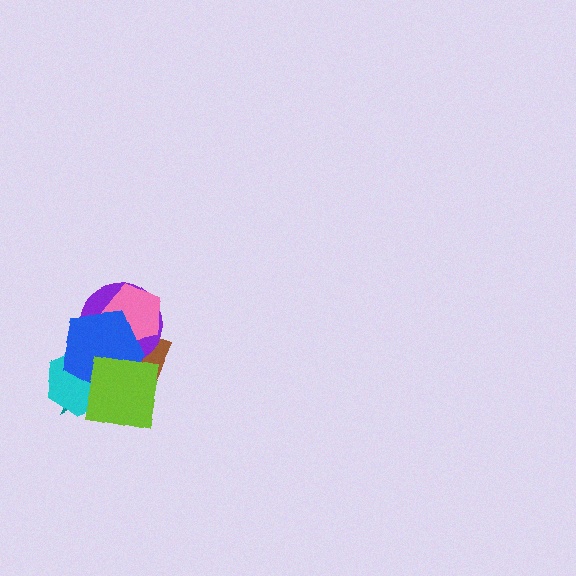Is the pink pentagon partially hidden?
Yes, it is partially covered by another shape.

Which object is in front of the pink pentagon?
The blue pentagon is in front of the pink pentagon.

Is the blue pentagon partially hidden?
Yes, it is partially covered by another shape.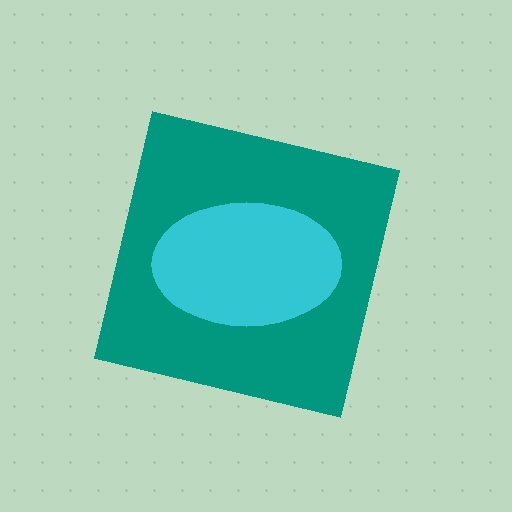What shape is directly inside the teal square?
The cyan ellipse.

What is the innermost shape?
The cyan ellipse.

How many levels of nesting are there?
2.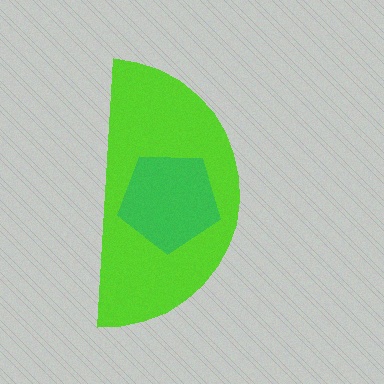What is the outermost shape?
The lime semicircle.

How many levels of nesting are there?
2.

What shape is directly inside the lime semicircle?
The green pentagon.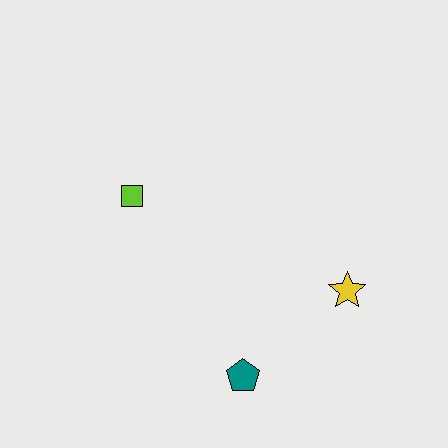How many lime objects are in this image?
There is 1 lime object.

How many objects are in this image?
There are 3 objects.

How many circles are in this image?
There are no circles.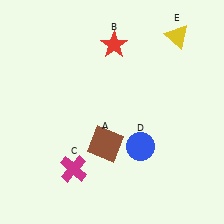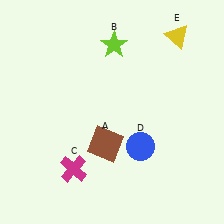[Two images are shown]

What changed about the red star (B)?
In Image 1, B is red. In Image 2, it changed to lime.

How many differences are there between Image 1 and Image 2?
There is 1 difference between the two images.